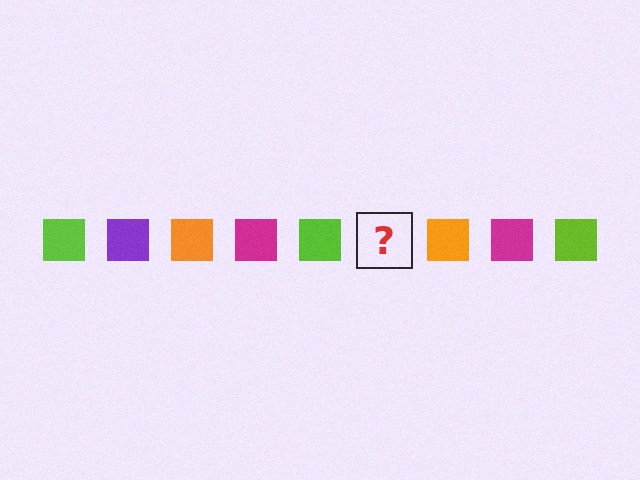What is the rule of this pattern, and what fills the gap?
The rule is that the pattern cycles through lime, purple, orange, magenta squares. The gap should be filled with a purple square.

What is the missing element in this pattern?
The missing element is a purple square.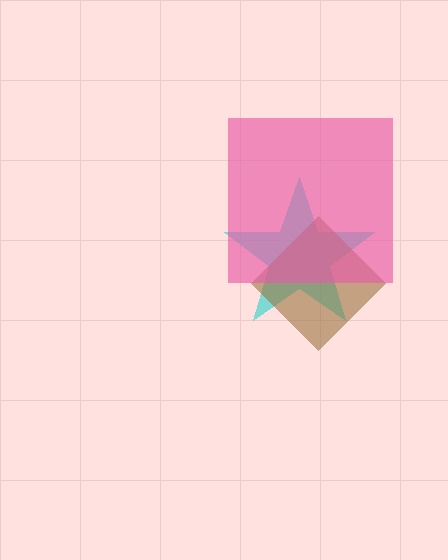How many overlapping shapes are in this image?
There are 3 overlapping shapes in the image.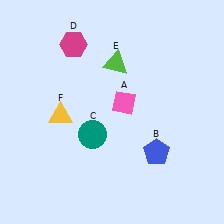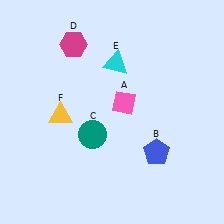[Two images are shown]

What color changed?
The triangle (E) changed from lime in Image 1 to cyan in Image 2.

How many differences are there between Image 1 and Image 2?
There is 1 difference between the two images.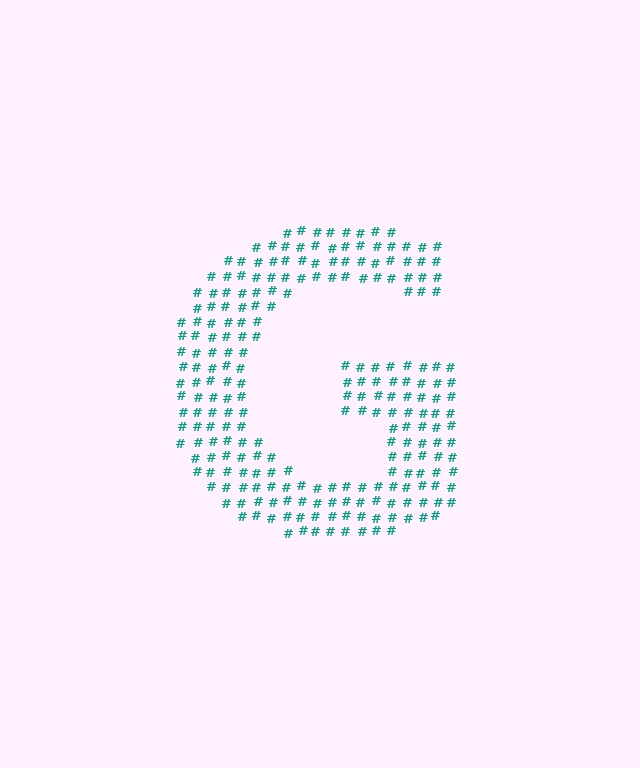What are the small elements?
The small elements are hash symbols.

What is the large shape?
The large shape is the letter G.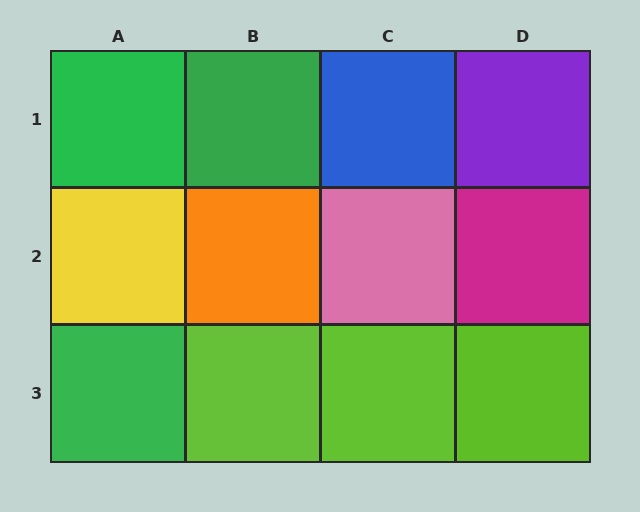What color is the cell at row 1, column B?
Green.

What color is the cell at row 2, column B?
Orange.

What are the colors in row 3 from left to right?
Green, lime, lime, lime.